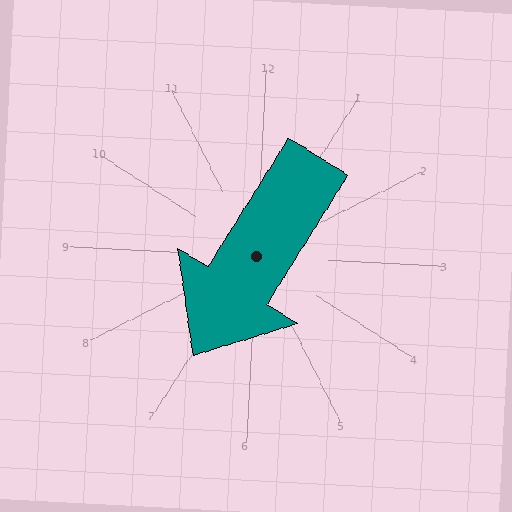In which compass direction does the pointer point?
Southwest.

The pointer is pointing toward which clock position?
Roughly 7 o'clock.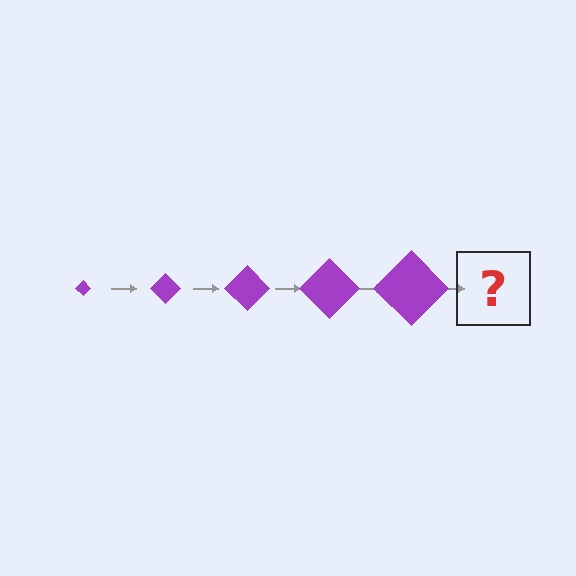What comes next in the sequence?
The next element should be a purple diamond, larger than the previous one.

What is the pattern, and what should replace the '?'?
The pattern is that the diamond gets progressively larger each step. The '?' should be a purple diamond, larger than the previous one.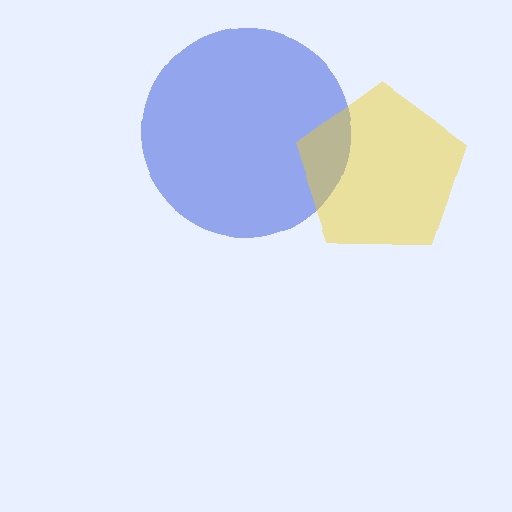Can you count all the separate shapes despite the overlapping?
Yes, there are 2 separate shapes.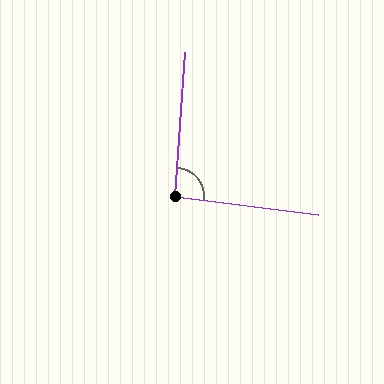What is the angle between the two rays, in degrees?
Approximately 93 degrees.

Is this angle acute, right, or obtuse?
It is approximately a right angle.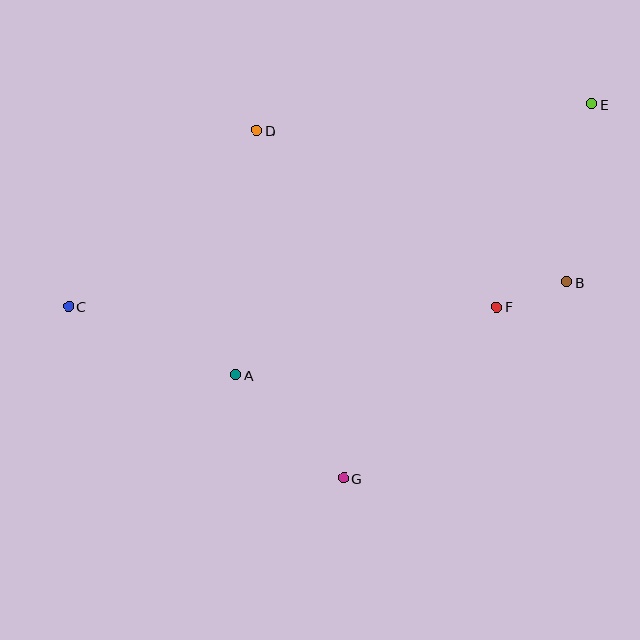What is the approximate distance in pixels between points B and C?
The distance between B and C is approximately 499 pixels.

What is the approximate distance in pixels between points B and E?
The distance between B and E is approximately 180 pixels.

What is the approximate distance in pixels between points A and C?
The distance between A and C is approximately 181 pixels.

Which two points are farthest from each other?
Points C and E are farthest from each other.